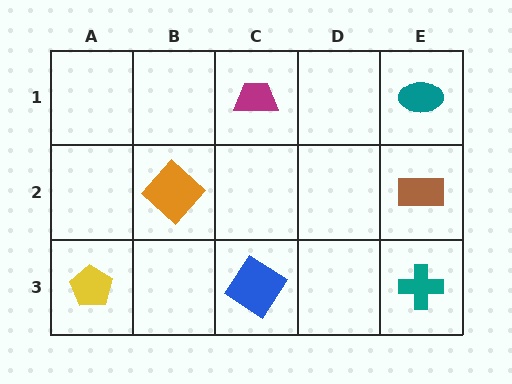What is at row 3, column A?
A yellow pentagon.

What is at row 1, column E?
A teal ellipse.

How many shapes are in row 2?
2 shapes.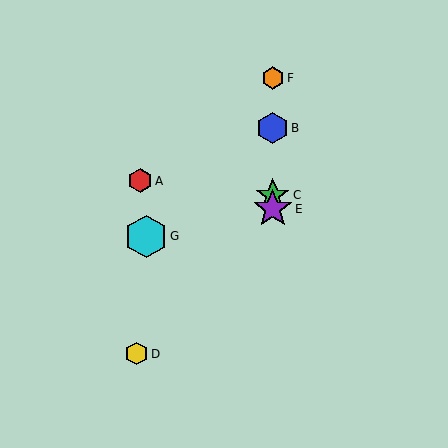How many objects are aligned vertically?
4 objects (B, C, E, F) are aligned vertically.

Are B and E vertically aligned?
Yes, both are at x≈273.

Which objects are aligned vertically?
Objects B, C, E, F are aligned vertically.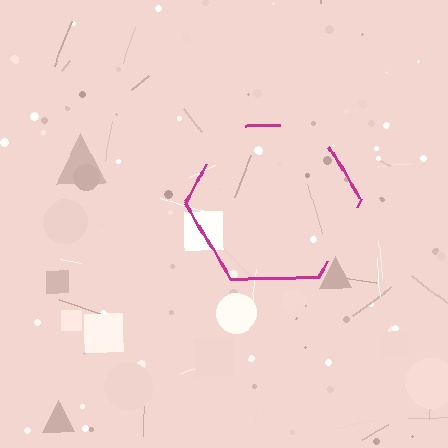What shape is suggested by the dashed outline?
The dashed outline suggests a hexagon.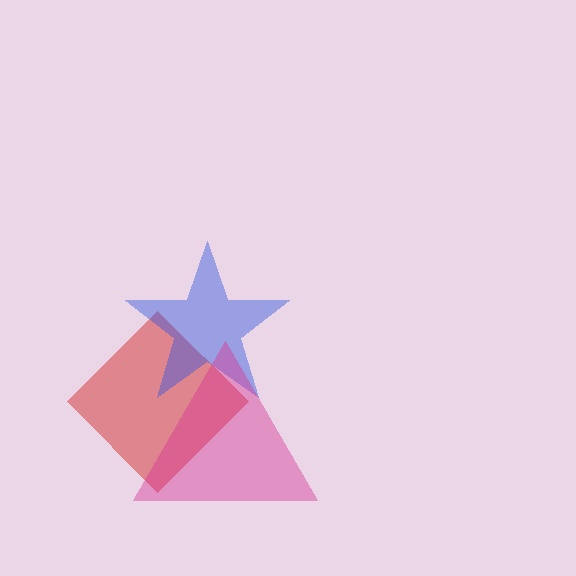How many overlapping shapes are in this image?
There are 3 overlapping shapes in the image.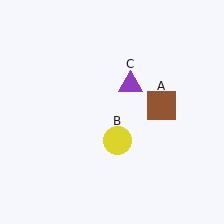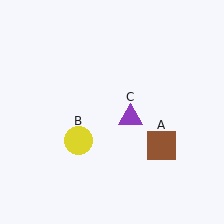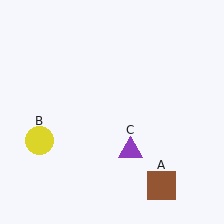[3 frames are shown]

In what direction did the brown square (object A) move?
The brown square (object A) moved down.